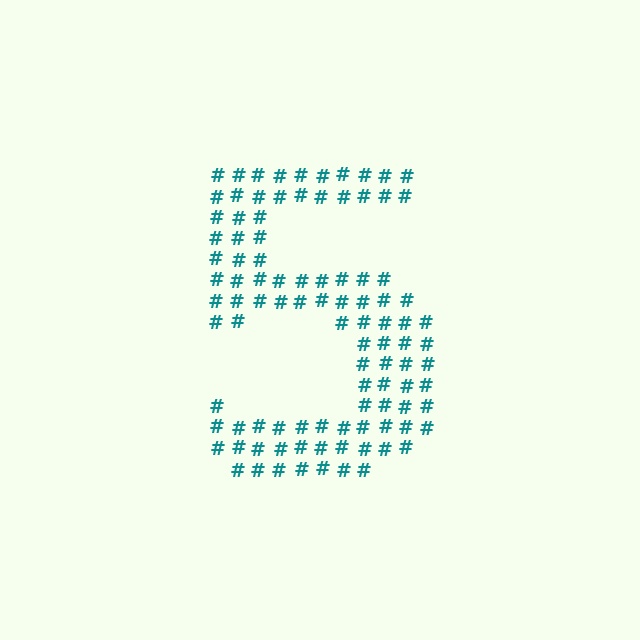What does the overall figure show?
The overall figure shows the digit 5.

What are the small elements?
The small elements are hash symbols.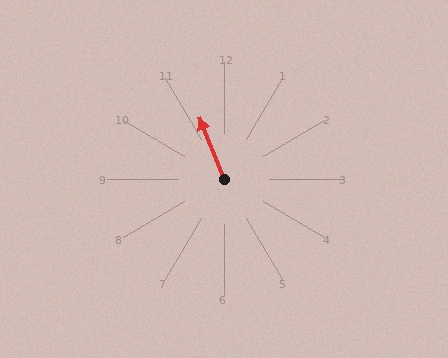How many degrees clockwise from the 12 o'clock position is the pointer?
Approximately 338 degrees.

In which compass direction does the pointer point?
North.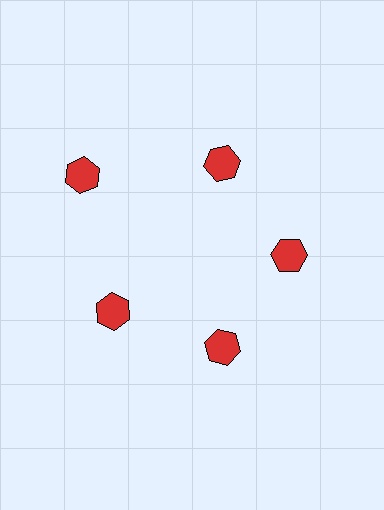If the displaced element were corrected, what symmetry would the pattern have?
It would have 5-fold rotational symmetry — the pattern would map onto itself every 72 degrees.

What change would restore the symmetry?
The symmetry would be restored by moving it inward, back onto the ring so that all 5 hexagons sit at equal angles and equal distance from the center.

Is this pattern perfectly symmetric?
No. The 5 red hexagons are arranged in a ring, but one element near the 10 o'clock position is pushed outward from the center, breaking the 5-fold rotational symmetry.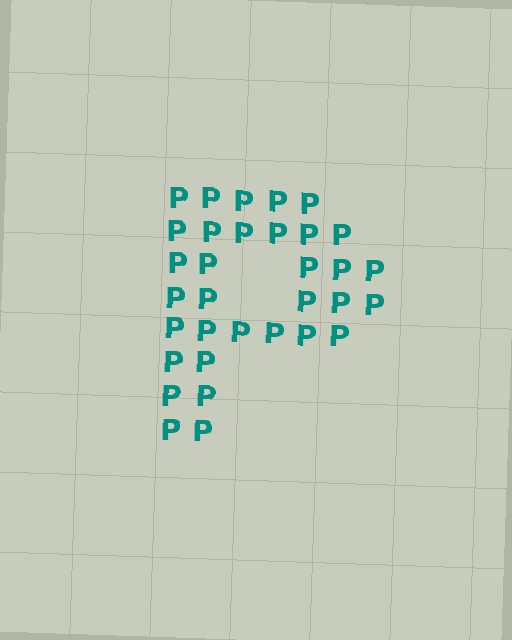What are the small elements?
The small elements are letter P's.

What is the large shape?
The large shape is the letter P.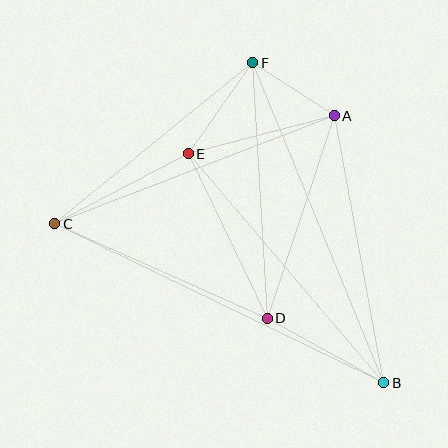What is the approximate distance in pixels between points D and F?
The distance between D and F is approximately 256 pixels.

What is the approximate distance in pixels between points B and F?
The distance between B and F is approximately 346 pixels.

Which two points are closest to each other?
Points A and F are closest to each other.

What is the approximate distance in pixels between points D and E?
The distance between D and E is approximately 182 pixels.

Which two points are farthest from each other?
Points B and C are farthest from each other.